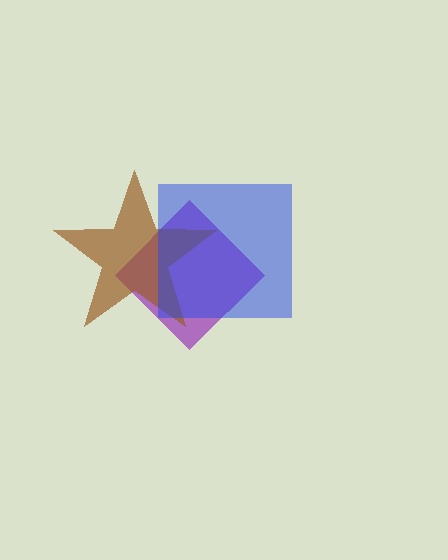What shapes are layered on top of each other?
The layered shapes are: a purple diamond, a brown star, a blue square.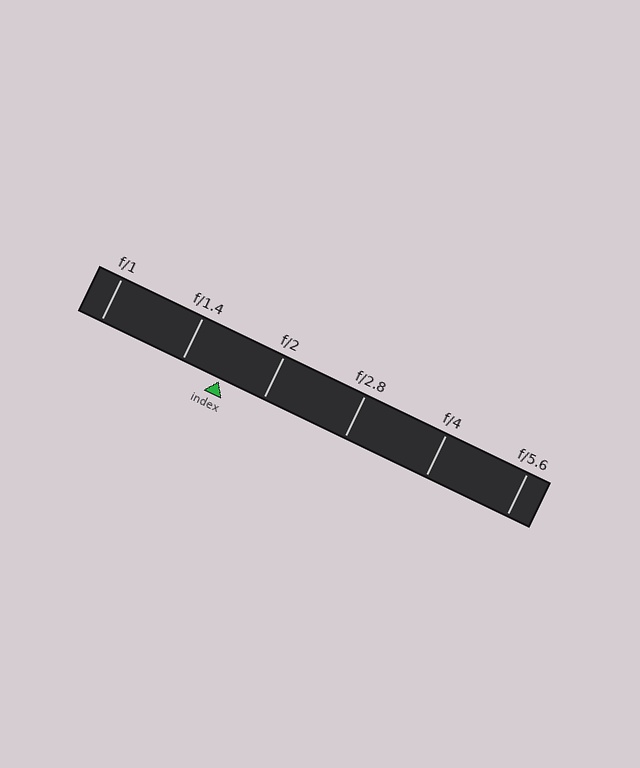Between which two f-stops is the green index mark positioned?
The index mark is between f/1.4 and f/2.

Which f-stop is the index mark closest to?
The index mark is closest to f/1.4.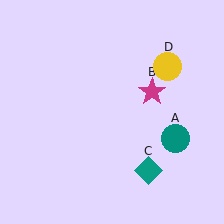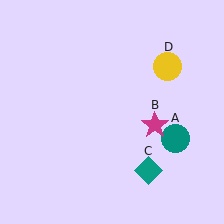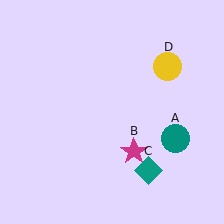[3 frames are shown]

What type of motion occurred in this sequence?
The magenta star (object B) rotated clockwise around the center of the scene.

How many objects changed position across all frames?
1 object changed position: magenta star (object B).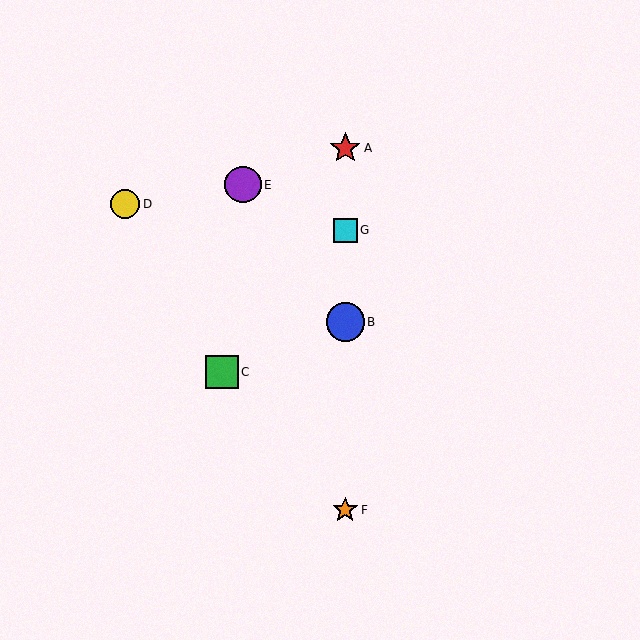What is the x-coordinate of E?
Object E is at x≈243.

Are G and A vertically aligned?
Yes, both are at x≈345.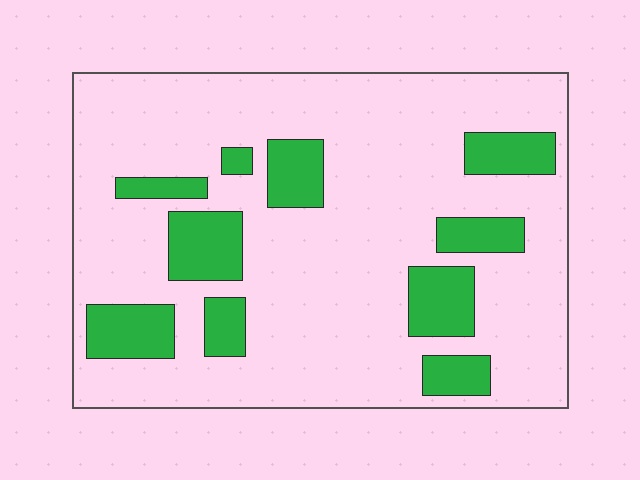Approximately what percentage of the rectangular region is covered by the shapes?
Approximately 20%.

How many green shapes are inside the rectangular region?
10.